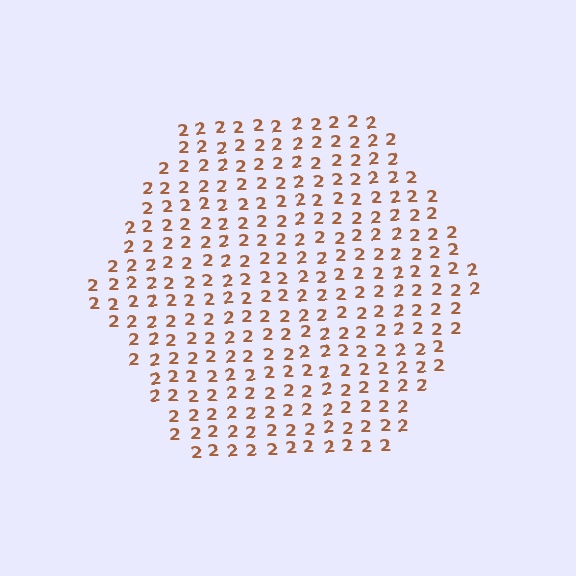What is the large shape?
The large shape is a hexagon.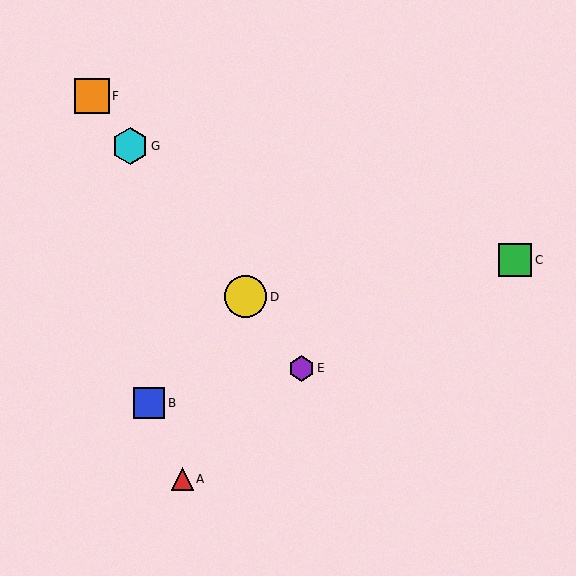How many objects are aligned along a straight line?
4 objects (D, E, F, G) are aligned along a straight line.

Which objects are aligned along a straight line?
Objects D, E, F, G are aligned along a straight line.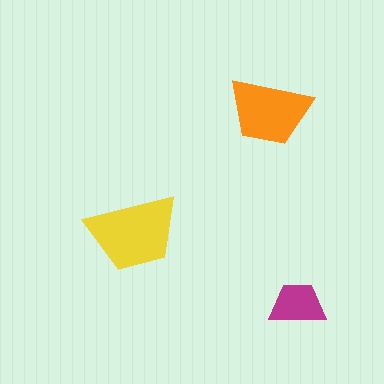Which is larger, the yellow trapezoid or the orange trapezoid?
The yellow one.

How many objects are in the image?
There are 3 objects in the image.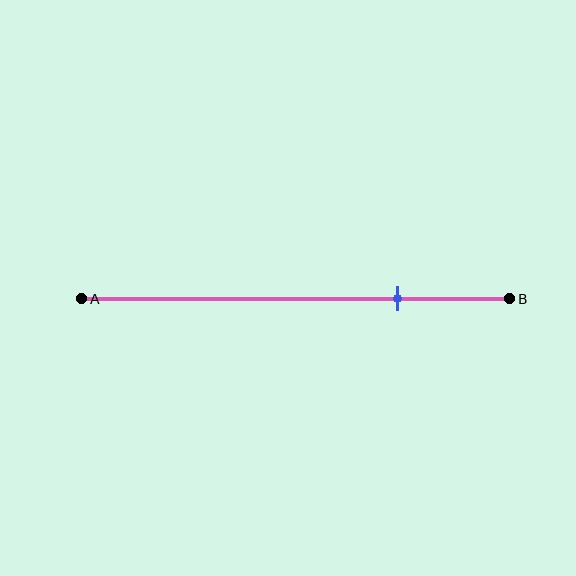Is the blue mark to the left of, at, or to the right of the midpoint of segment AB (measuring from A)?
The blue mark is to the right of the midpoint of segment AB.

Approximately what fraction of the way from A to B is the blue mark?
The blue mark is approximately 75% of the way from A to B.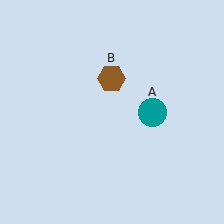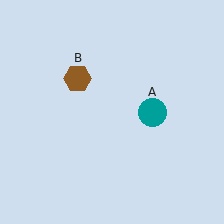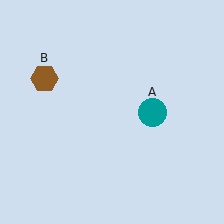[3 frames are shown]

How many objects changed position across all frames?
1 object changed position: brown hexagon (object B).